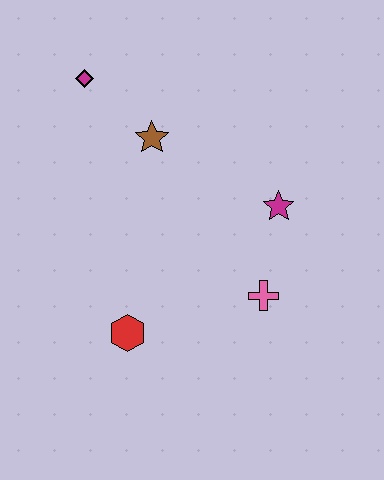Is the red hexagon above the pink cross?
No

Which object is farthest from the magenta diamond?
The pink cross is farthest from the magenta diamond.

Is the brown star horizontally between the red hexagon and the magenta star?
Yes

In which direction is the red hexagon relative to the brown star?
The red hexagon is below the brown star.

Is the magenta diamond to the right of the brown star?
No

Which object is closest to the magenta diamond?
The brown star is closest to the magenta diamond.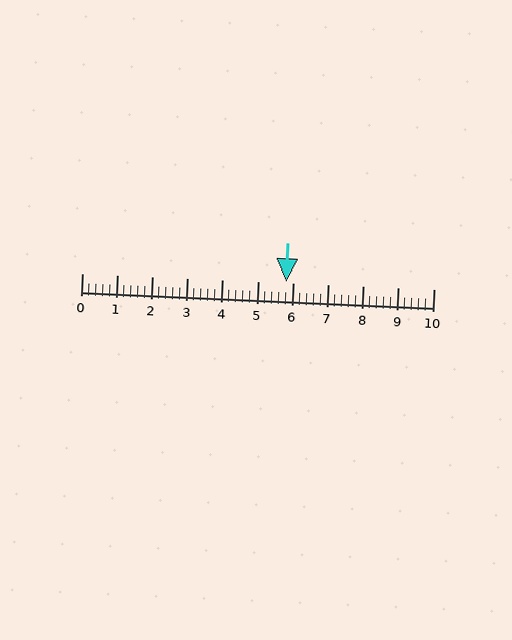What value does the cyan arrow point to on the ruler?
The cyan arrow points to approximately 5.8.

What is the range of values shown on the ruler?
The ruler shows values from 0 to 10.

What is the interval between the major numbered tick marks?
The major tick marks are spaced 1 units apart.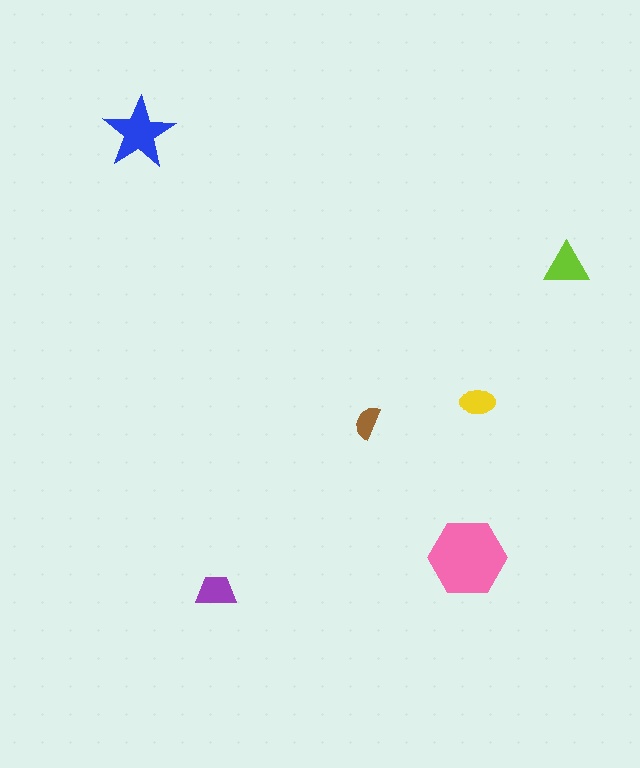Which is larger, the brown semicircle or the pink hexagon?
The pink hexagon.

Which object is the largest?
The pink hexagon.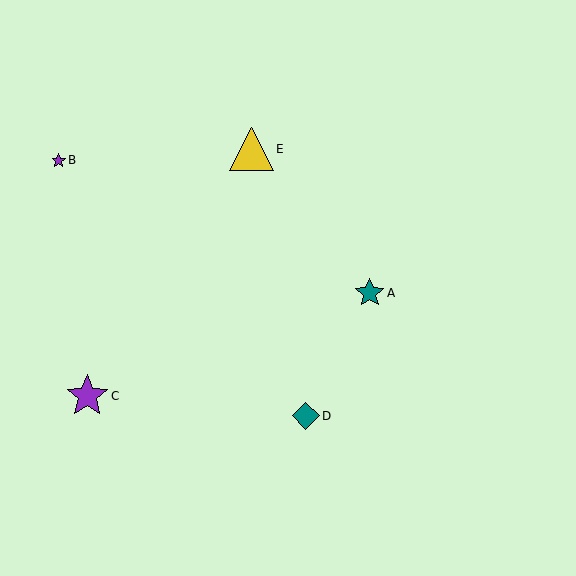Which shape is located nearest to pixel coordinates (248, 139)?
The yellow triangle (labeled E) at (251, 149) is nearest to that location.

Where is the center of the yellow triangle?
The center of the yellow triangle is at (251, 149).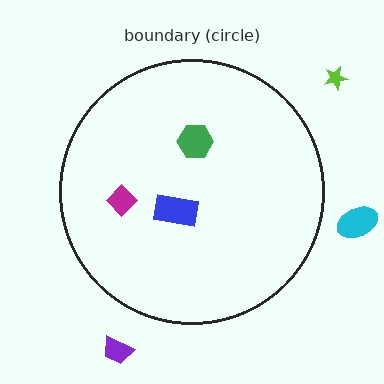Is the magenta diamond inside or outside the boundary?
Inside.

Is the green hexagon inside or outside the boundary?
Inside.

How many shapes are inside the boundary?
3 inside, 3 outside.